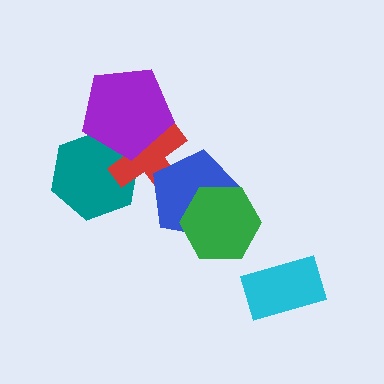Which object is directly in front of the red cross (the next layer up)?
The blue pentagon is directly in front of the red cross.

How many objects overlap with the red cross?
3 objects overlap with the red cross.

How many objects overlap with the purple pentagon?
2 objects overlap with the purple pentagon.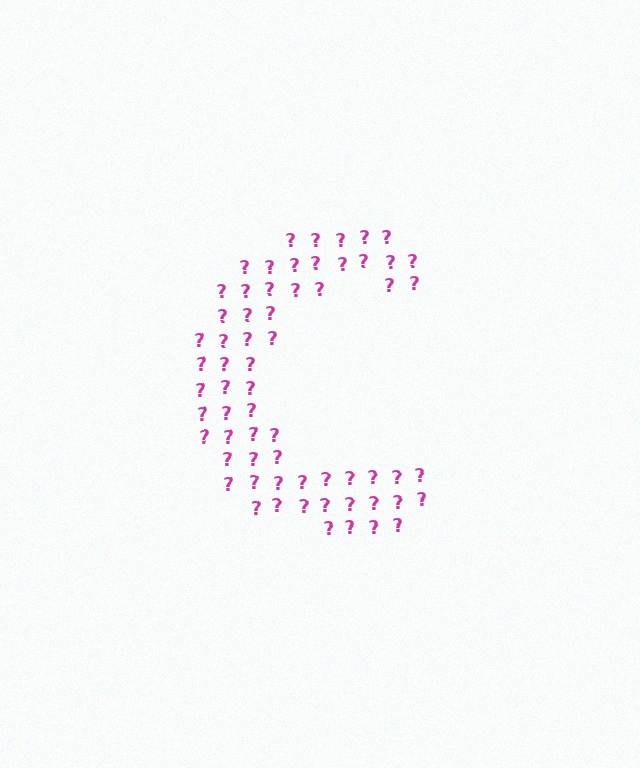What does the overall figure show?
The overall figure shows the letter C.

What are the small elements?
The small elements are question marks.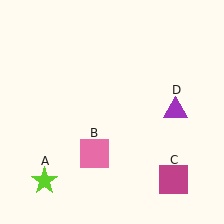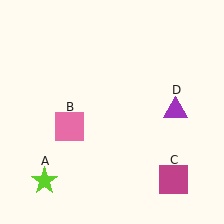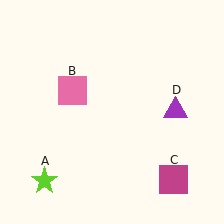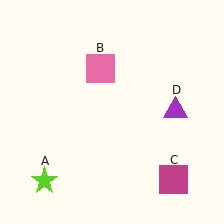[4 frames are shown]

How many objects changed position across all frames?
1 object changed position: pink square (object B).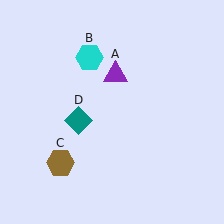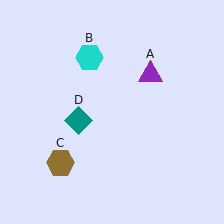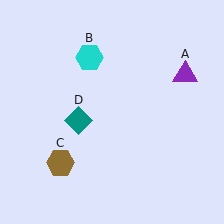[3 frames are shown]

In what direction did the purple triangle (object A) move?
The purple triangle (object A) moved right.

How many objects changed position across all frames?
1 object changed position: purple triangle (object A).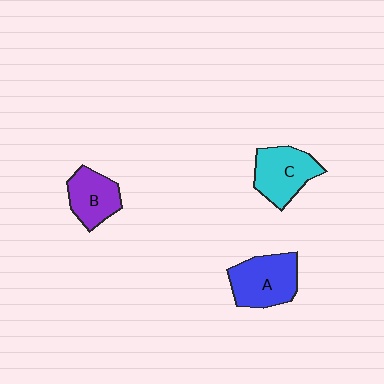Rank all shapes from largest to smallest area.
From largest to smallest: A (blue), C (cyan), B (purple).